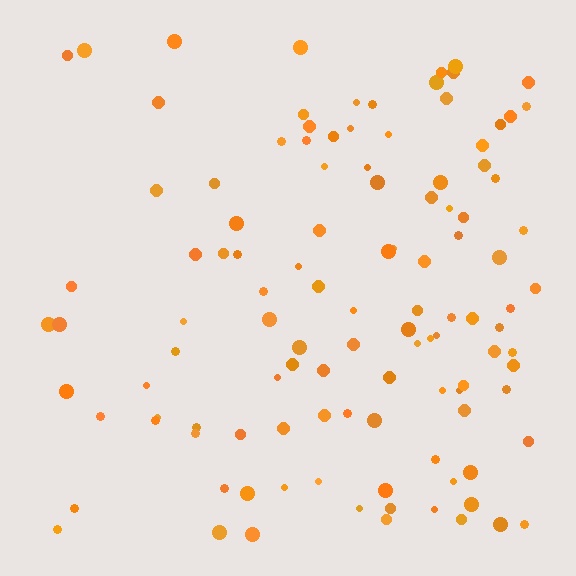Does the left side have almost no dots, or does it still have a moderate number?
Still a moderate number, just noticeably fewer than the right.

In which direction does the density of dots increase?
From left to right, with the right side densest.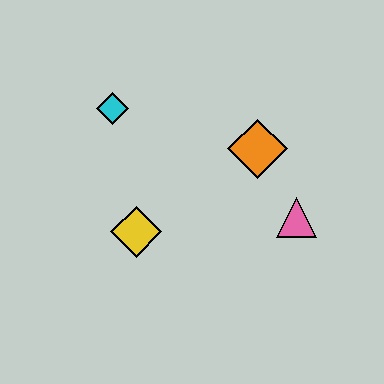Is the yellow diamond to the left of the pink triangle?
Yes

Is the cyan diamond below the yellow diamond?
No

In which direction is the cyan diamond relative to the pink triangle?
The cyan diamond is to the left of the pink triangle.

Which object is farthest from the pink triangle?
The cyan diamond is farthest from the pink triangle.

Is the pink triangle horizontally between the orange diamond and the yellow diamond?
No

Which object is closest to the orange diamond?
The pink triangle is closest to the orange diamond.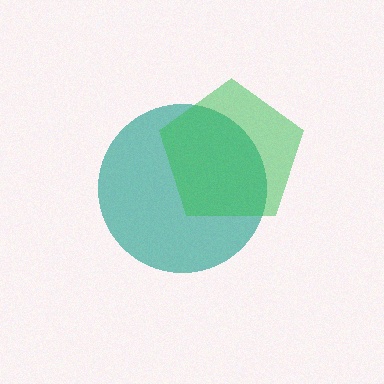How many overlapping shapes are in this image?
There are 2 overlapping shapes in the image.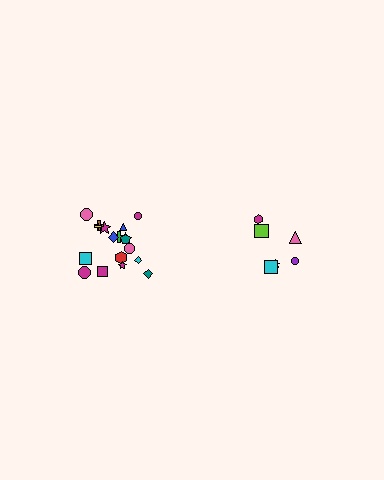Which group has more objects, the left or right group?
The left group.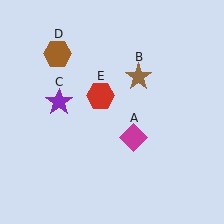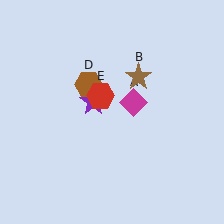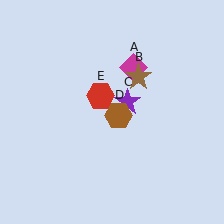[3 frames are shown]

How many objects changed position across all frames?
3 objects changed position: magenta diamond (object A), purple star (object C), brown hexagon (object D).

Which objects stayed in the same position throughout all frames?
Brown star (object B) and red hexagon (object E) remained stationary.